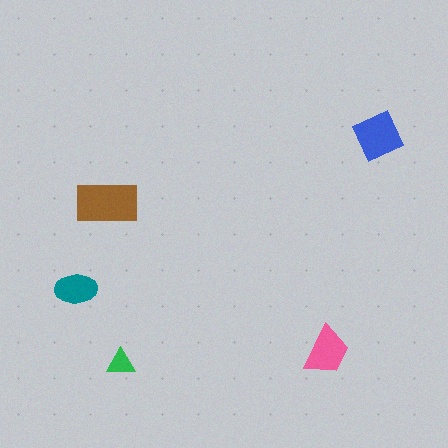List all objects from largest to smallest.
The brown rectangle, the blue diamond, the pink trapezoid, the teal ellipse, the green triangle.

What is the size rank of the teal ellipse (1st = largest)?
4th.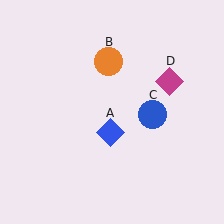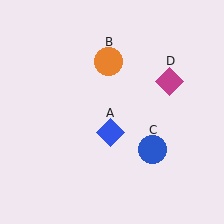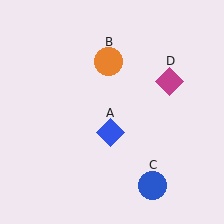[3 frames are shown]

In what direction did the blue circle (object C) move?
The blue circle (object C) moved down.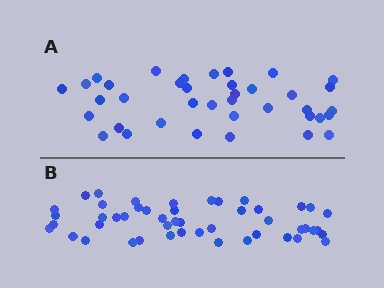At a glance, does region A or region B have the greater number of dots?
Region B (the bottom region) has more dots.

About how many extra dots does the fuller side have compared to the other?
Region B has roughly 10 or so more dots than region A.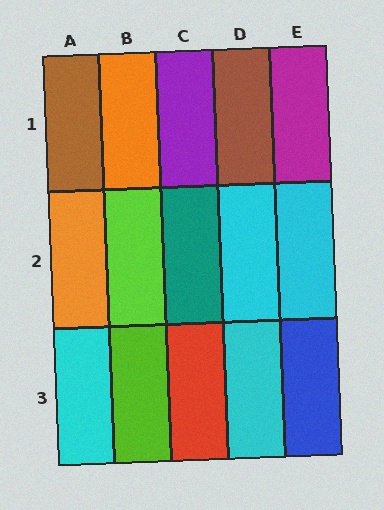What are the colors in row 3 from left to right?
Cyan, lime, red, cyan, blue.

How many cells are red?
1 cell is red.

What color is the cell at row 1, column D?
Brown.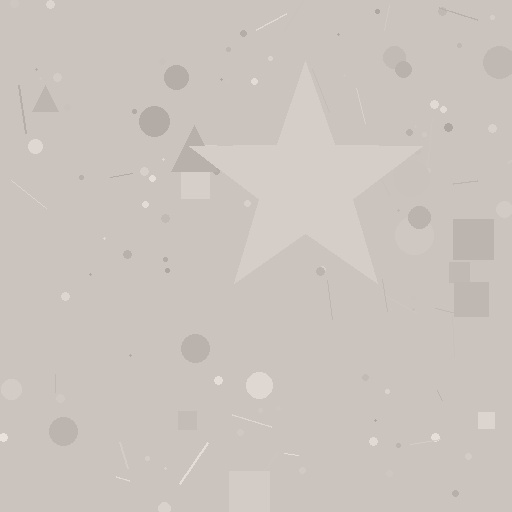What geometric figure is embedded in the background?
A star is embedded in the background.